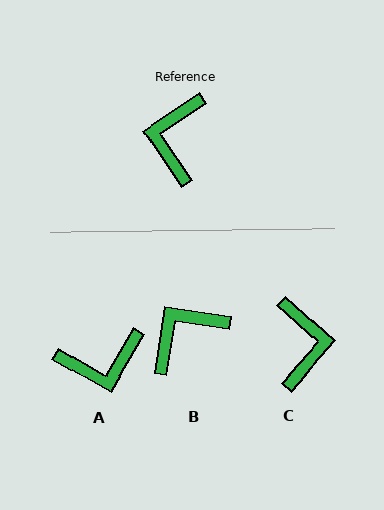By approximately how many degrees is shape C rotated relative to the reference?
Approximately 166 degrees clockwise.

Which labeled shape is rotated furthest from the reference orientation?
C, about 166 degrees away.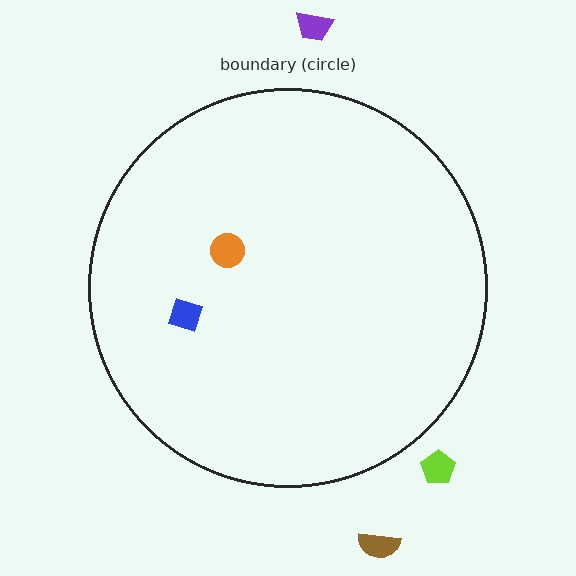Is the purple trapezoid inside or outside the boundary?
Outside.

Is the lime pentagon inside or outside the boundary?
Outside.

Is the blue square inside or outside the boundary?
Inside.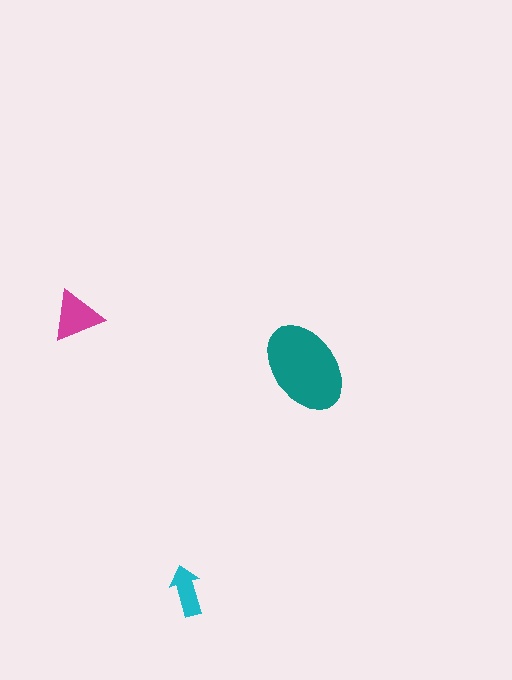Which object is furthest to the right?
The teal ellipse is rightmost.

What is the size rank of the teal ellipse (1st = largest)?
1st.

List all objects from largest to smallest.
The teal ellipse, the magenta triangle, the cyan arrow.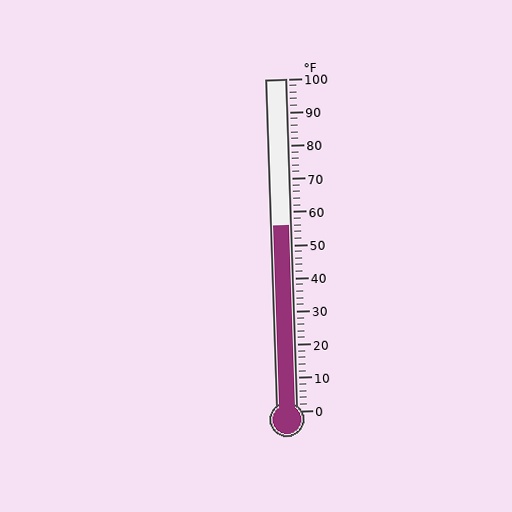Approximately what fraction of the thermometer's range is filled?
The thermometer is filled to approximately 55% of its range.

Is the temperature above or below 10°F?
The temperature is above 10°F.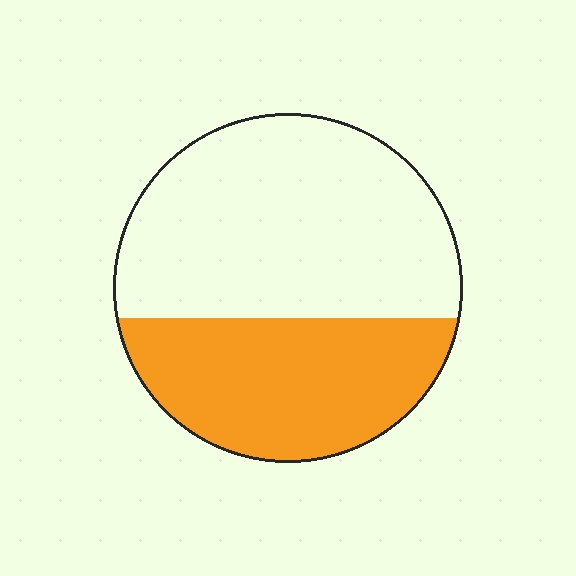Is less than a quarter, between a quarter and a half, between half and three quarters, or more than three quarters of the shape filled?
Between a quarter and a half.